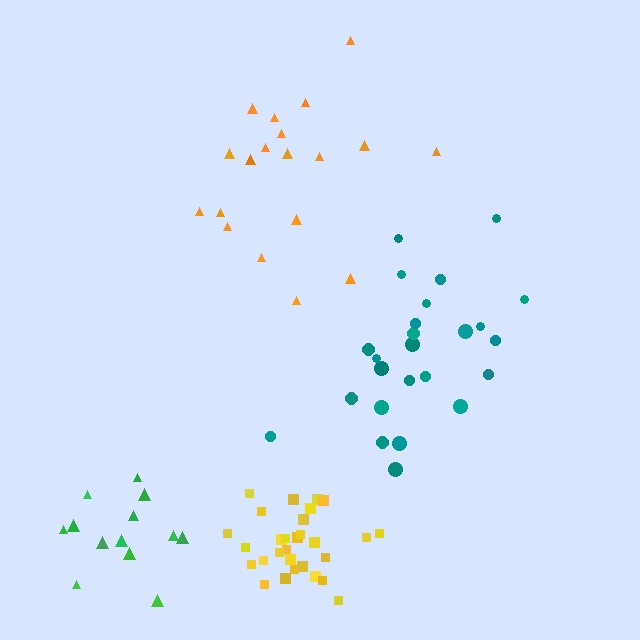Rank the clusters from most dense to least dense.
yellow, green, teal, orange.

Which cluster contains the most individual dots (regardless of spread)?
Yellow (29).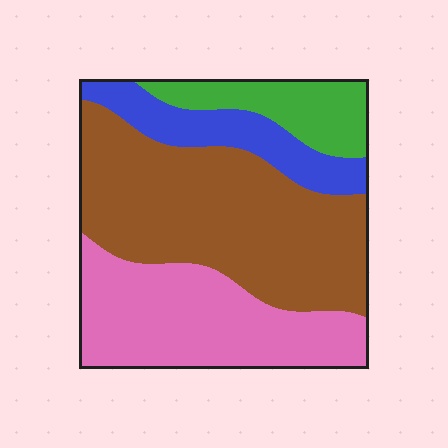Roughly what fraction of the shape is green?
Green takes up less than a sixth of the shape.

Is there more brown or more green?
Brown.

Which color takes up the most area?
Brown, at roughly 45%.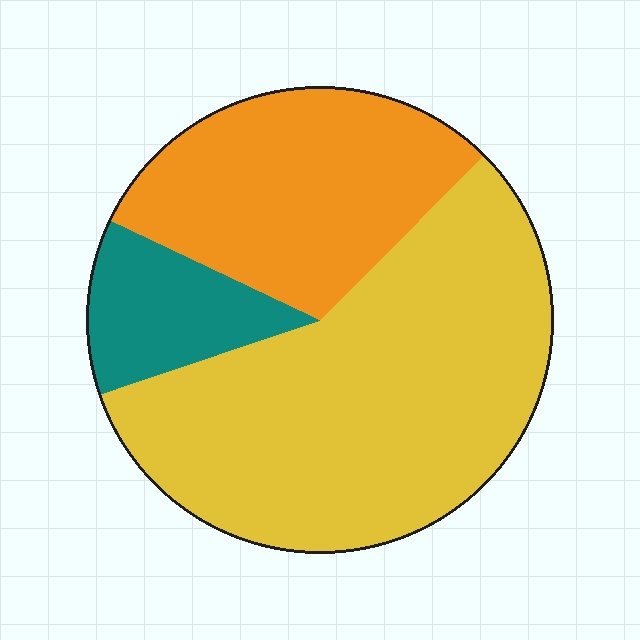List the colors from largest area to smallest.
From largest to smallest: yellow, orange, teal.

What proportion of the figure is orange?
Orange takes up about one third (1/3) of the figure.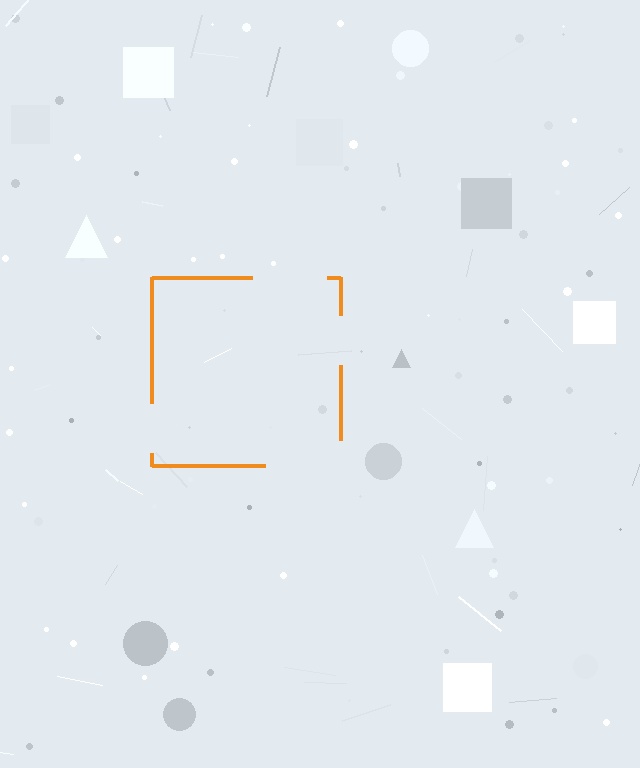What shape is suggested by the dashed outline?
The dashed outline suggests a square.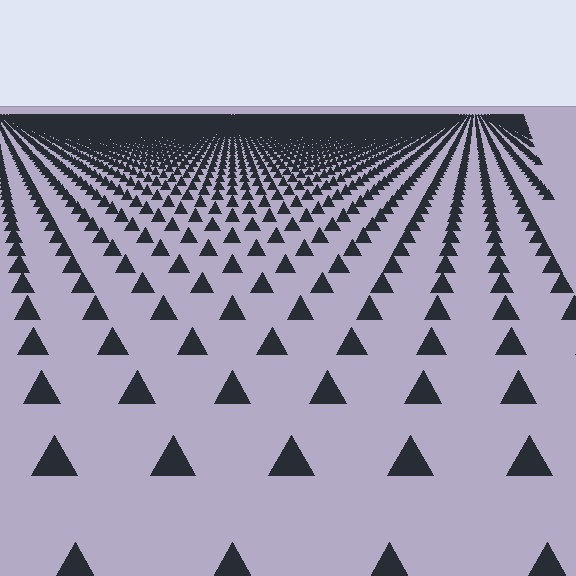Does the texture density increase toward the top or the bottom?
Density increases toward the top.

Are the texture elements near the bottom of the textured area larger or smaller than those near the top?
Larger. Near the bottom, elements are closer to the viewer and appear at a bigger on-screen size.